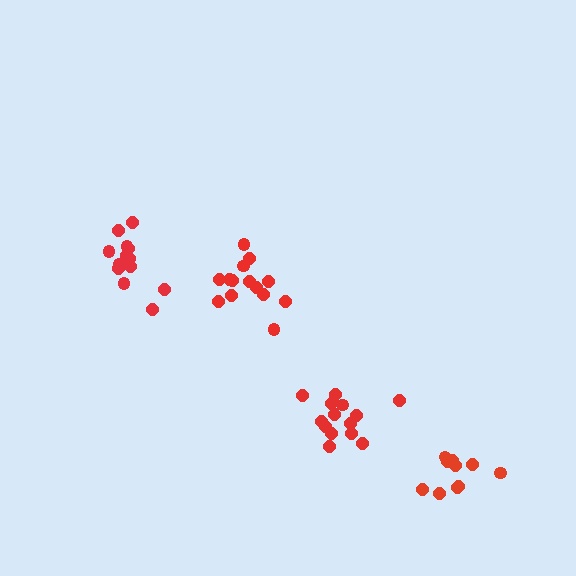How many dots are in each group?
Group 1: 10 dots, Group 2: 14 dots, Group 3: 14 dots, Group 4: 13 dots (51 total).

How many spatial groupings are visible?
There are 4 spatial groupings.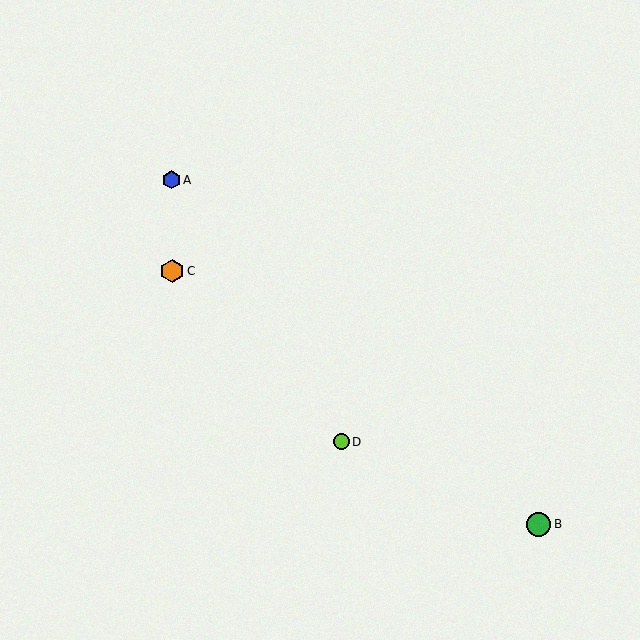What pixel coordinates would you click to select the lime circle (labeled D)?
Click at (341, 442) to select the lime circle D.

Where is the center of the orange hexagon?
The center of the orange hexagon is at (172, 271).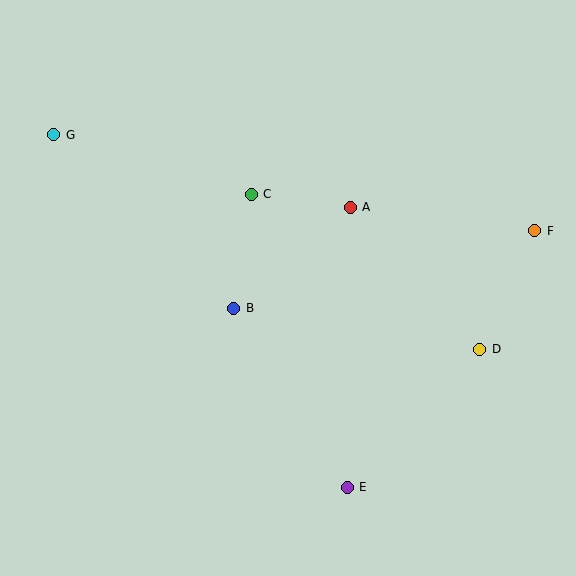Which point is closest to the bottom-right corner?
Point E is closest to the bottom-right corner.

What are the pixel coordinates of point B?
Point B is at (234, 308).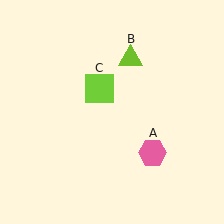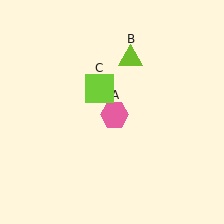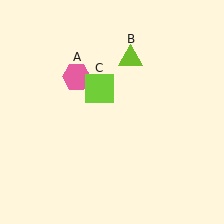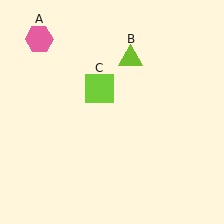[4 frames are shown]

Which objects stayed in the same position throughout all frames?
Lime triangle (object B) and lime square (object C) remained stationary.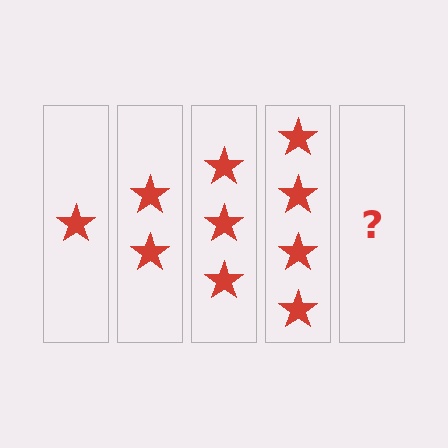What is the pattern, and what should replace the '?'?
The pattern is that each step adds one more star. The '?' should be 5 stars.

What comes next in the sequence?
The next element should be 5 stars.